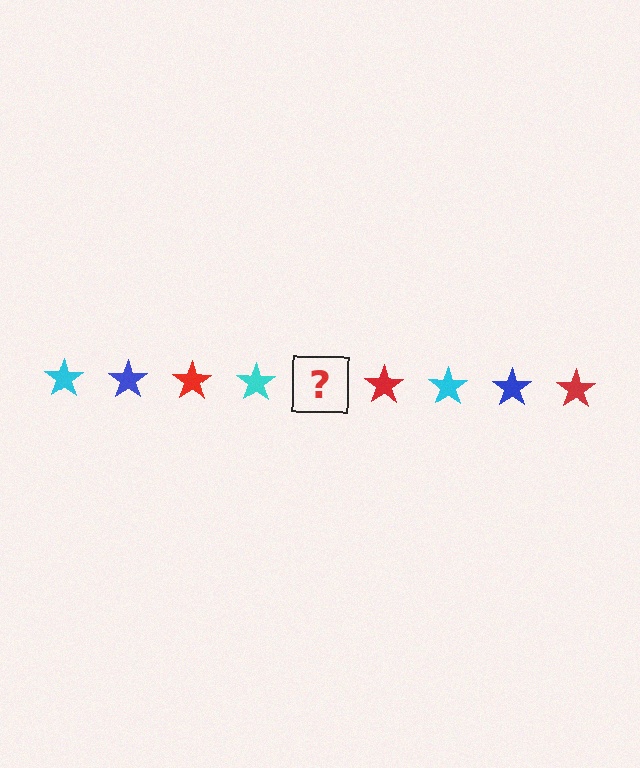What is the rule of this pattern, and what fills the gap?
The rule is that the pattern cycles through cyan, blue, red stars. The gap should be filled with a blue star.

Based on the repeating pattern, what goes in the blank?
The blank should be a blue star.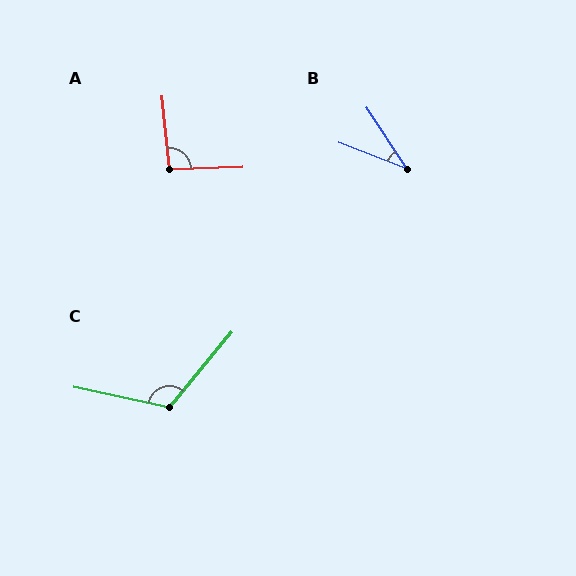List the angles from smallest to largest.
B (36°), A (94°), C (118°).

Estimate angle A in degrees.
Approximately 94 degrees.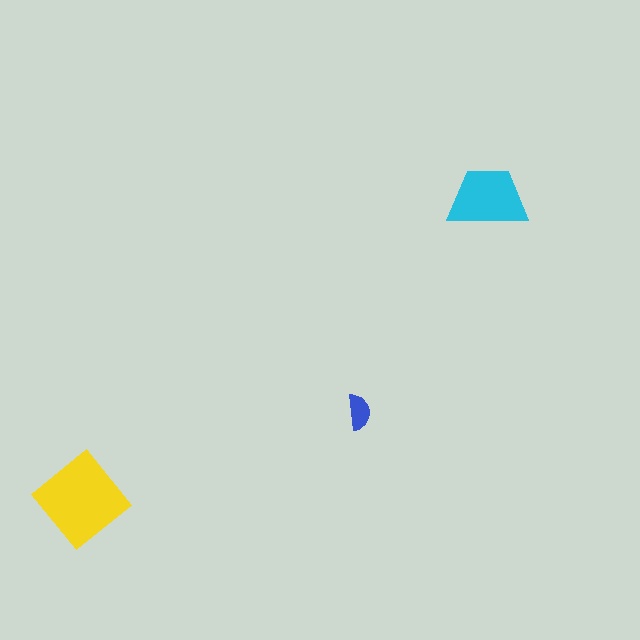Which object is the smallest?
The blue semicircle.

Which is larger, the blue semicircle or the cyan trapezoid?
The cyan trapezoid.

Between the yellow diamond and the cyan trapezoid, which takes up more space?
The yellow diamond.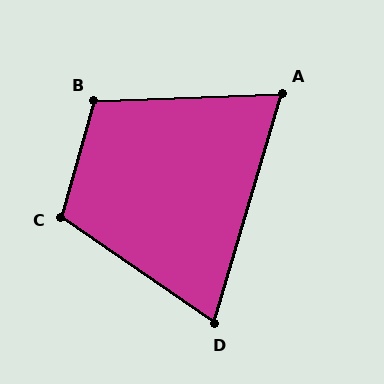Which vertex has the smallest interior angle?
A, at approximately 71 degrees.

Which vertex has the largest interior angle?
C, at approximately 109 degrees.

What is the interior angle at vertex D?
Approximately 72 degrees (acute).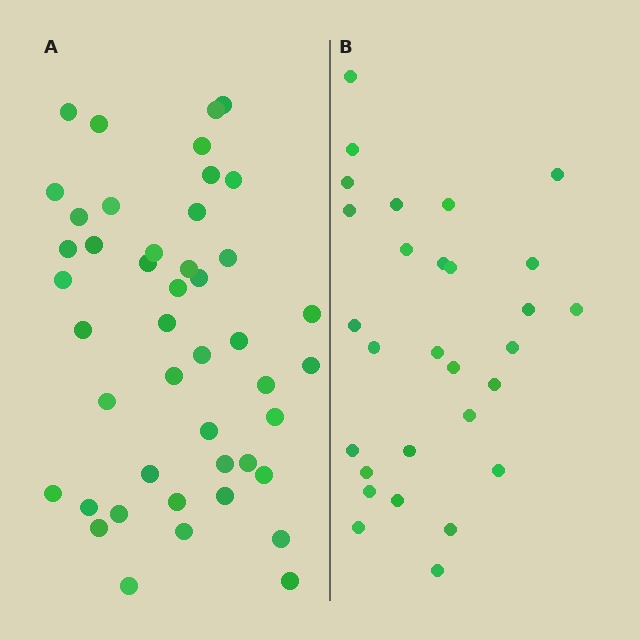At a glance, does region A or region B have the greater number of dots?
Region A (the left region) has more dots.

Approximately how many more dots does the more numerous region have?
Region A has approximately 15 more dots than region B.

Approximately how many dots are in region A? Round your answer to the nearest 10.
About 40 dots. (The exact count is 45, which rounds to 40.)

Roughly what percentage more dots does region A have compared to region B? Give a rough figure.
About 55% more.